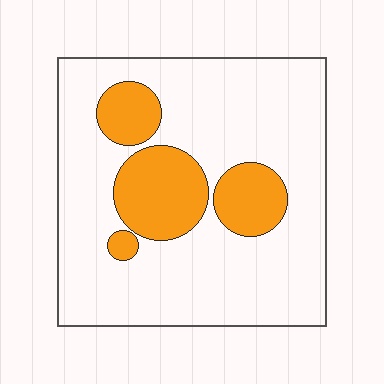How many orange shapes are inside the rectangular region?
4.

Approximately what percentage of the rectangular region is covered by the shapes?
Approximately 20%.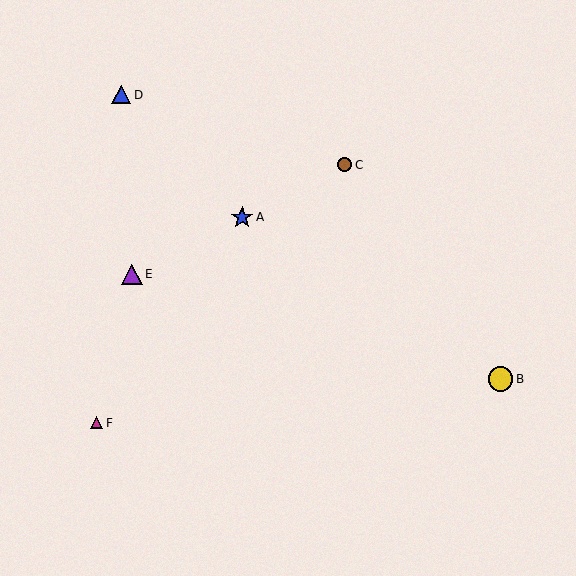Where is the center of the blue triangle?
The center of the blue triangle is at (121, 95).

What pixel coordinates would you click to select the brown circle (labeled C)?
Click at (345, 165) to select the brown circle C.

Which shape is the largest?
The yellow circle (labeled B) is the largest.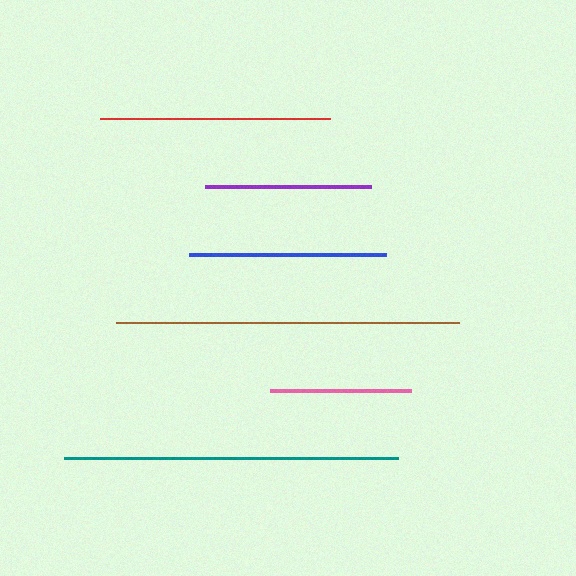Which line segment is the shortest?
The pink line is the shortest at approximately 141 pixels.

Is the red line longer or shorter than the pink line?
The red line is longer than the pink line.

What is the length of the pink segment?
The pink segment is approximately 141 pixels long.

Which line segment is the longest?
The brown line is the longest at approximately 343 pixels.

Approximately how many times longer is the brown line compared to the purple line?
The brown line is approximately 2.1 times the length of the purple line.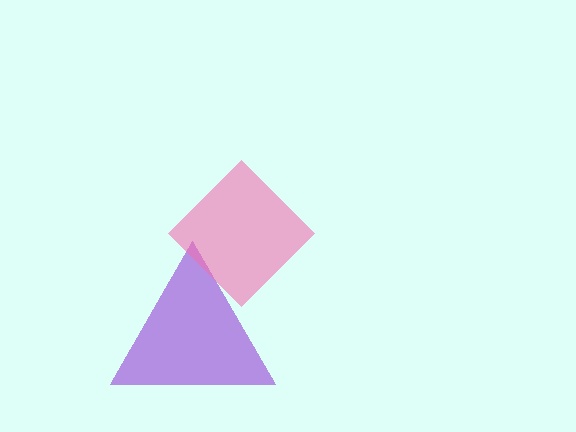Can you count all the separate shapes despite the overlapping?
Yes, there are 2 separate shapes.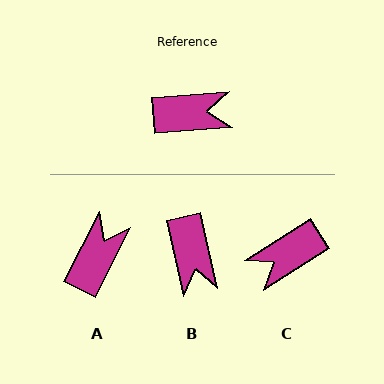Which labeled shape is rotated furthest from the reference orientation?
C, about 152 degrees away.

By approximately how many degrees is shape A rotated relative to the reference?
Approximately 59 degrees counter-clockwise.